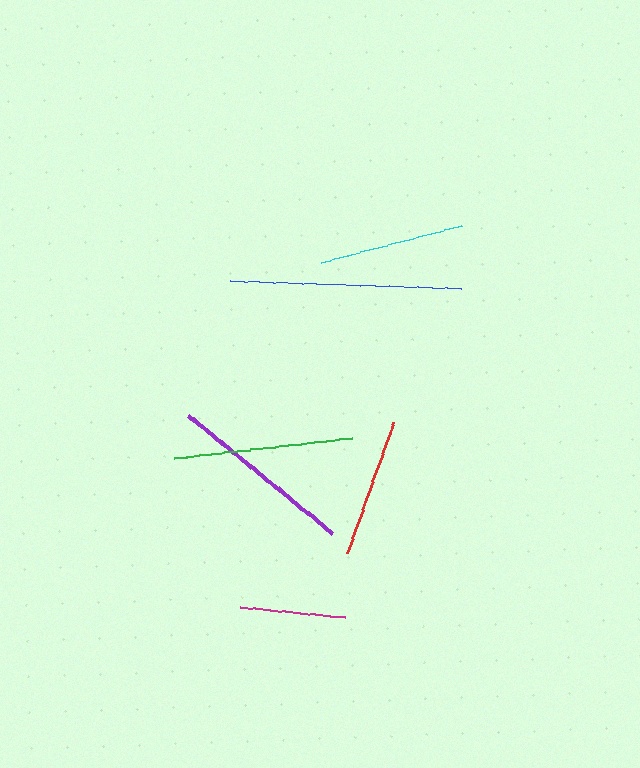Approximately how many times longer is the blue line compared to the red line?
The blue line is approximately 1.7 times the length of the red line.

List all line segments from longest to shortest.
From longest to shortest: blue, purple, green, cyan, red, magenta.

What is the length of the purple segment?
The purple segment is approximately 186 pixels long.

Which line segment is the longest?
The blue line is the longest at approximately 231 pixels.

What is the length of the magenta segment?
The magenta segment is approximately 106 pixels long.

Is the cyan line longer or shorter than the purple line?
The purple line is longer than the cyan line.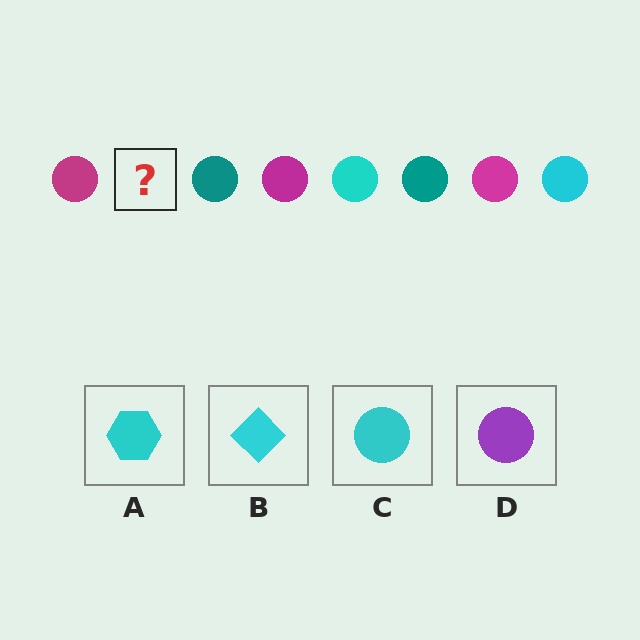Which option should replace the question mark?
Option C.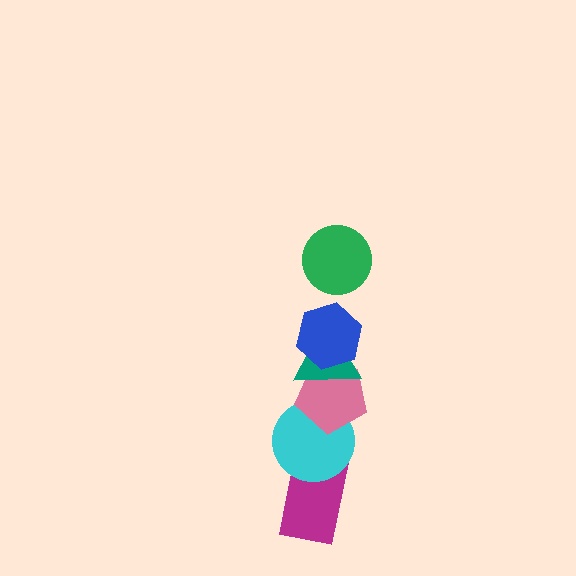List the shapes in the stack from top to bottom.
From top to bottom: the green circle, the blue hexagon, the teal triangle, the pink pentagon, the cyan circle, the magenta rectangle.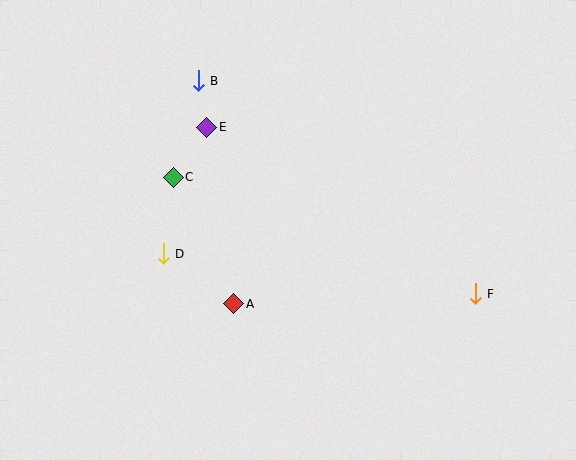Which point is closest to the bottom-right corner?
Point F is closest to the bottom-right corner.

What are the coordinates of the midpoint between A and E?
The midpoint between A and E is at (220, 216).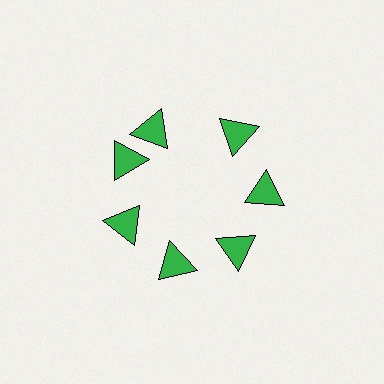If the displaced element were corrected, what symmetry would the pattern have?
It would have 7-fold rotational symmetry — the pattern would map onto itself every 51 degrees.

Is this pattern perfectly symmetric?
No. The 7 green triangles are arranged in a ring, but one element near the 12 o'clock position is rotated out of alignment along the ring, breaking the 7-fold rotational symmetry.